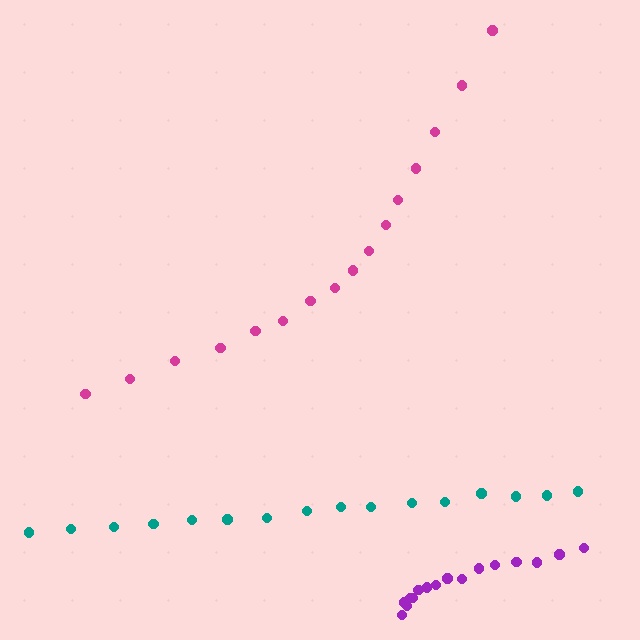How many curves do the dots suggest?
There are 3 distinct paths.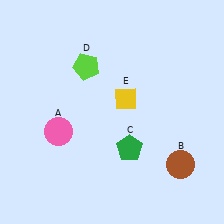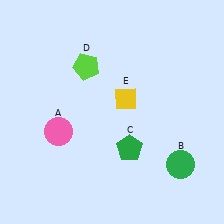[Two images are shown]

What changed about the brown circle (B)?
In Image 1, B is brown. In Image 2, it changed to green.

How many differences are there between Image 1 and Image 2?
There is 1 difference between the two images.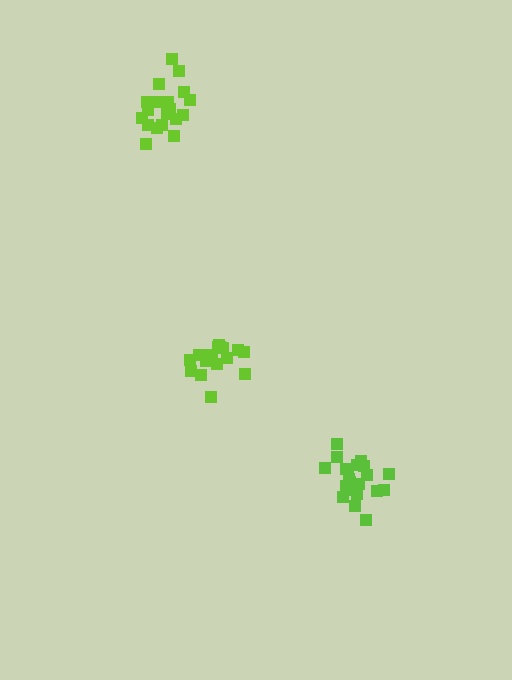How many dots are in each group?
Group 1: 18 dots, Group 2: 21 dots, Group 3: 21 dots (60 total).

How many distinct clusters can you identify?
There are 3 distinct clusters.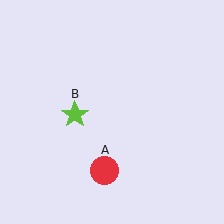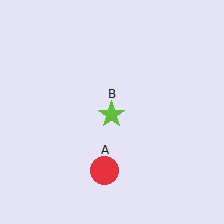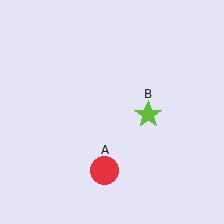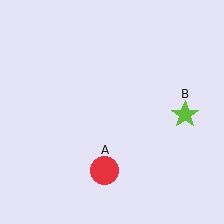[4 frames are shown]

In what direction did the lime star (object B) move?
The lime star (object B) moved right.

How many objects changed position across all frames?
1 object changed position: lime star (object B).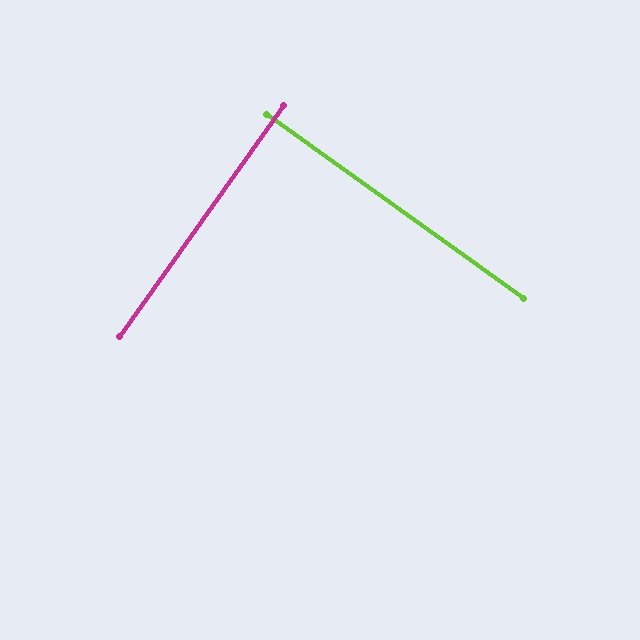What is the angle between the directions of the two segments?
Approximately 90 degrees.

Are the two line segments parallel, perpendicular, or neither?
Perpendicular — they meet at approximately 90°.